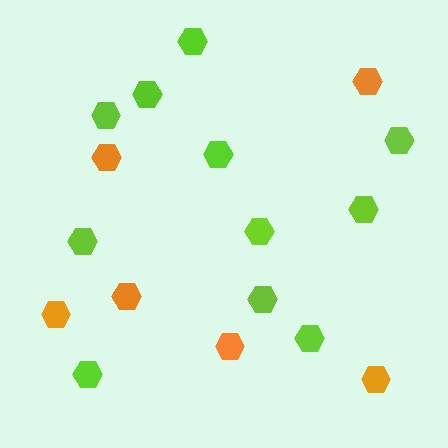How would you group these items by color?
There are 2 groups: one group of lime hexagons (11) and one group of orange hexagons (6).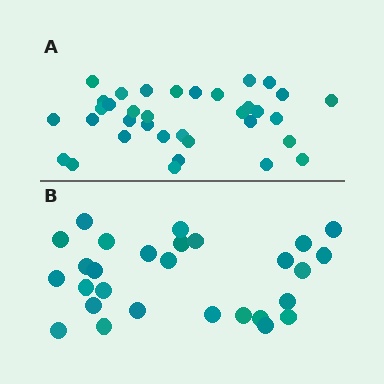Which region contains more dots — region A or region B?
Region A (the top region) has more dots.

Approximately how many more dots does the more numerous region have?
Region A has roughly 8 or so more dots than region B.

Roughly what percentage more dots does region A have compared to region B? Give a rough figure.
About 25% more.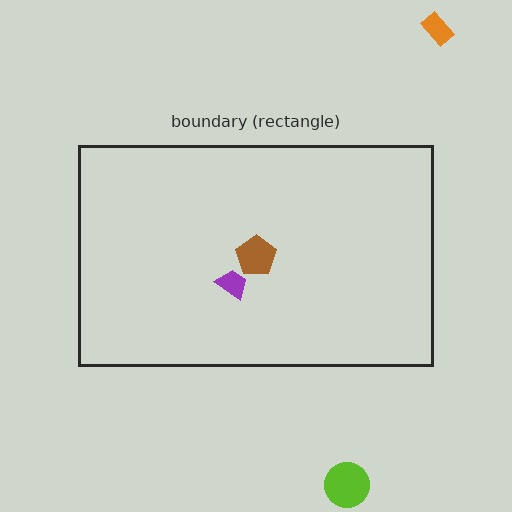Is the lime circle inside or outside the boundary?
Outside.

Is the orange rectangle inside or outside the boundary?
Outside.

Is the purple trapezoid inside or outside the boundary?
Inside.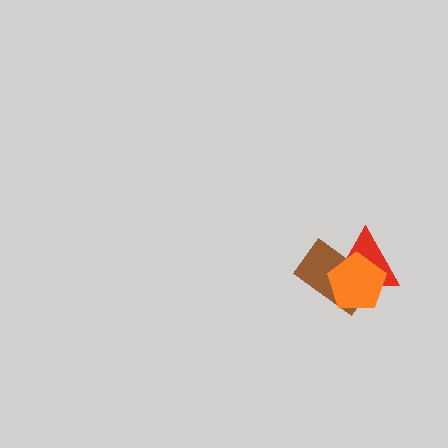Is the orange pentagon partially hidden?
No, no other shape covers it.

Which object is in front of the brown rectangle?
The orange pentagon is in front of the brown rectangle.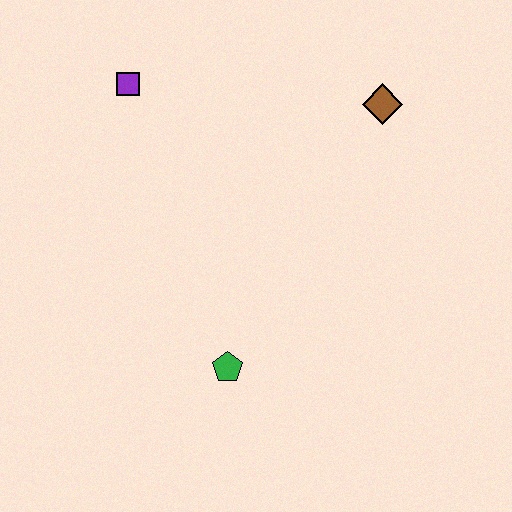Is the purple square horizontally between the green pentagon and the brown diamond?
No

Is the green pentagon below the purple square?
Yes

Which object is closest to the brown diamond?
The purple square is closest to the brown diamond.